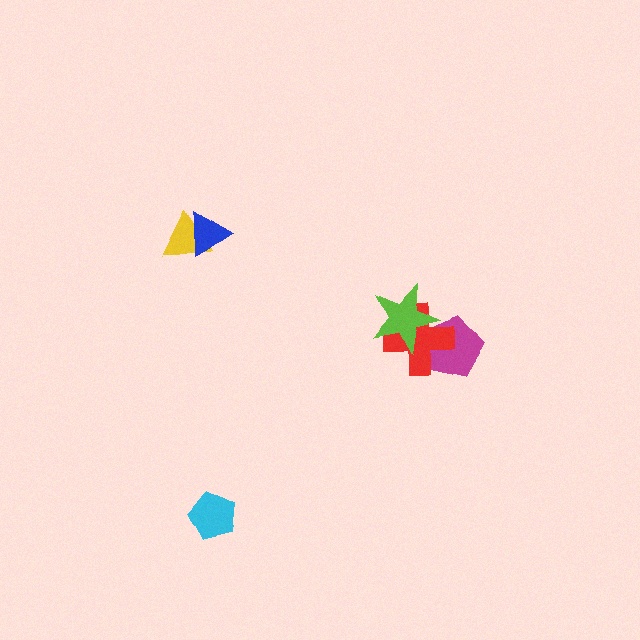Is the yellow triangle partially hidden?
Yes, it is partially covered by another shape.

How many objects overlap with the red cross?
2 objects overlap with the red cross.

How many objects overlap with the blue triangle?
1 object overlaps with the blue triangle.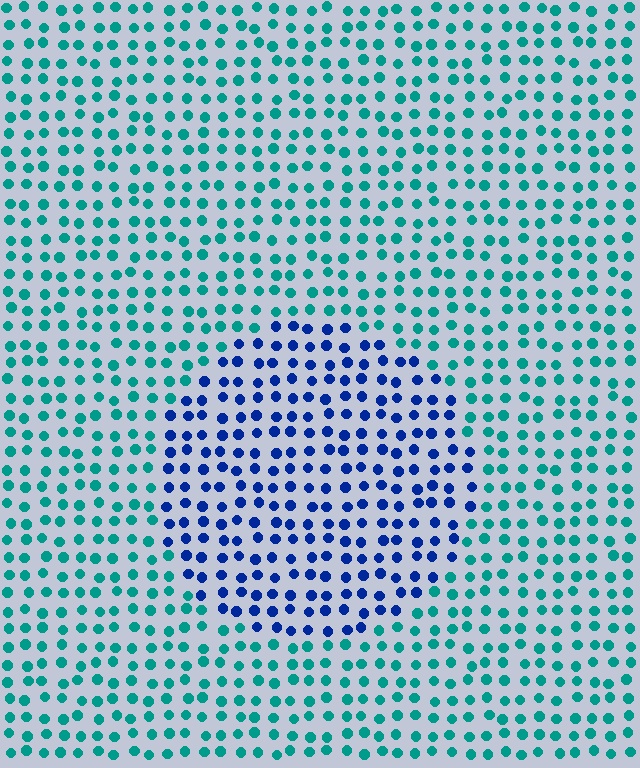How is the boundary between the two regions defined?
The boundary is defined purely by a slight shift in hue (about 52 degrees). Spacing, size, and orientation are identical on both sides.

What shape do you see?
I see a circle.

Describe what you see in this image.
The image is filled with small teal elements in a uniform arrangement. A circle-shaped region is visible where the elements are tinted to a slightly different hue, forming a subtle color boundary.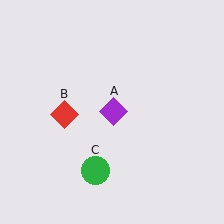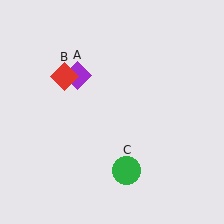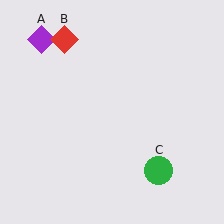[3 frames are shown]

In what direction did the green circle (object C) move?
The green circle (object C) moved right.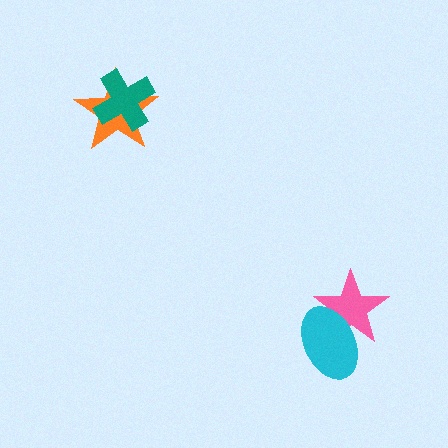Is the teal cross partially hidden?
No, no other shape covers it.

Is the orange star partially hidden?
Yes, it is partially covered by another shape.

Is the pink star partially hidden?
Yes, it is partially covered by another shape.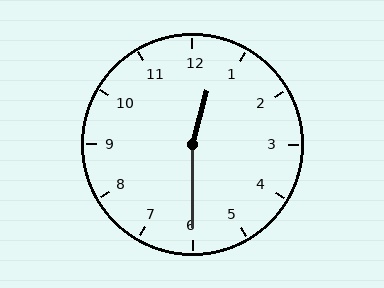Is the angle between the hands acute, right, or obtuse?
It is obtuse.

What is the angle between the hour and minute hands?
Approximately 165 degrees.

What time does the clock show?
12:30.